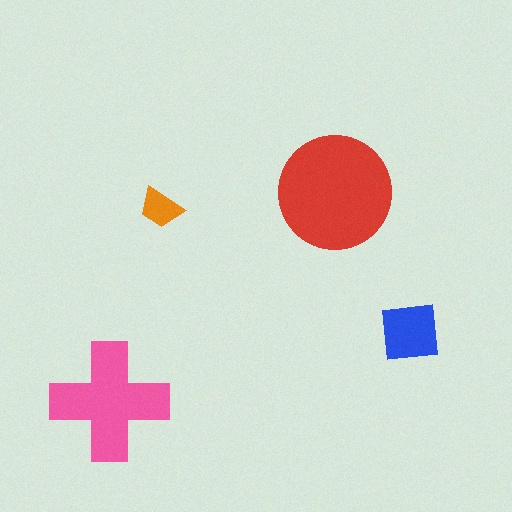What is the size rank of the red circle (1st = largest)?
1st.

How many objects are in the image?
There are 4 objects in the image.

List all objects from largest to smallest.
The red circle, the pink cross, the blue square, the orange trapezoid.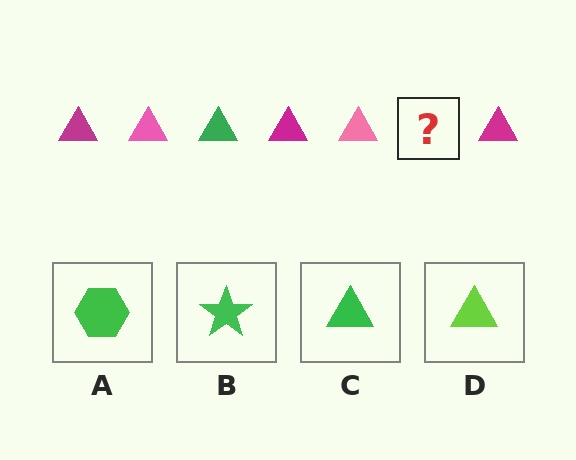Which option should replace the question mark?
Option C.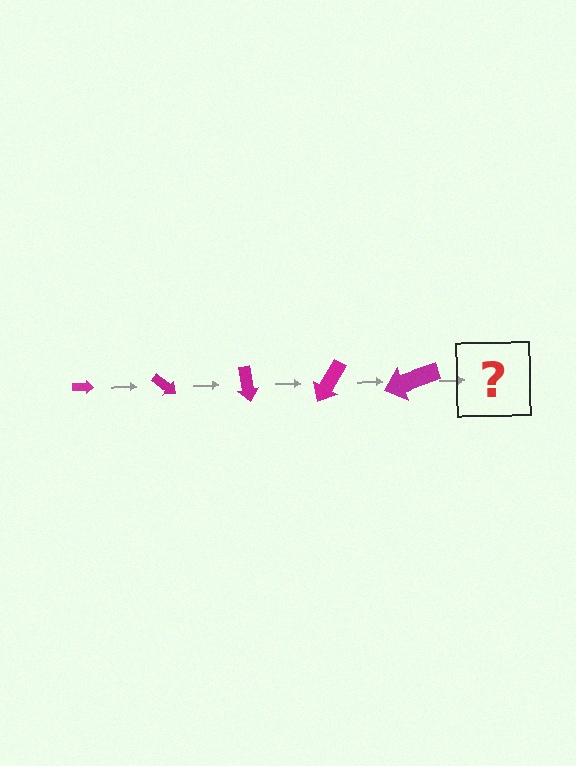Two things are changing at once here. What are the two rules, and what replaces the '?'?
The two rules are that the arrow grows larger each step and it rotates 40 degrees each step. The '?' should be an arrow, larger than the previous one and rotated 200 degrees from the start.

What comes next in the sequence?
The next element should be an arrow, larger than the previous one and rotated 200 degrees from the start.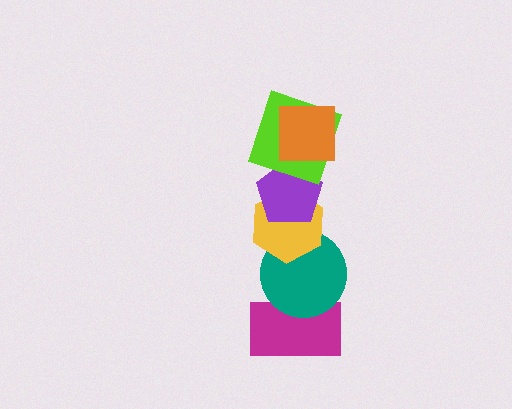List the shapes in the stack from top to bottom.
From top to bottom: the orange square, the lime square, the purple pentagon, the yellow hexagon, the teal circle, the magenta rectangle.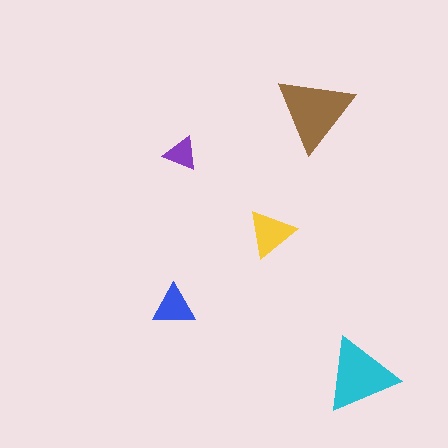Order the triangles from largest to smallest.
the brown one, the cyan one, the yellow one, the blue one, the purple one.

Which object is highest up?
The brown triangle is topmost.